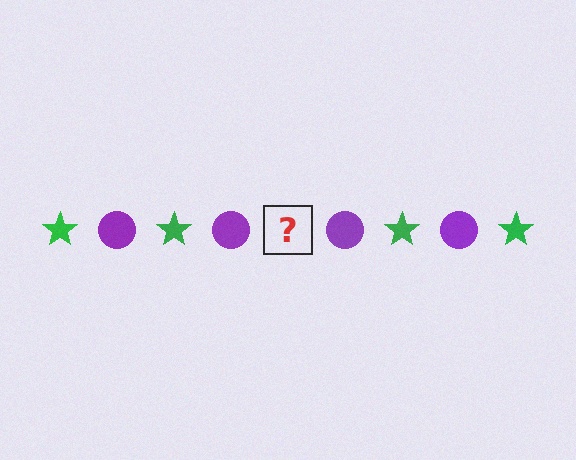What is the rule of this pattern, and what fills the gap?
The rule is that the pattern alternates between green star and purple circle. The gap should be filled with a green star.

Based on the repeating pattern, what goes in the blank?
The blank should be a green star.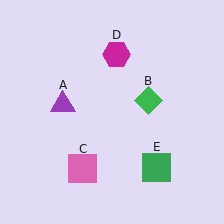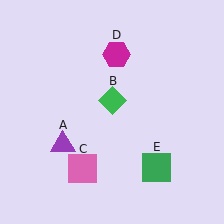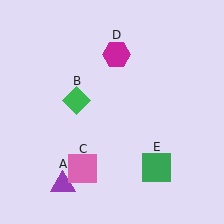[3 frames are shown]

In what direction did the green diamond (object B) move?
The green diamond (object B) moved left.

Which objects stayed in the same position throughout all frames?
Pink square (object C) and magenta hexagon (object D) and green square (object E) remained stationary.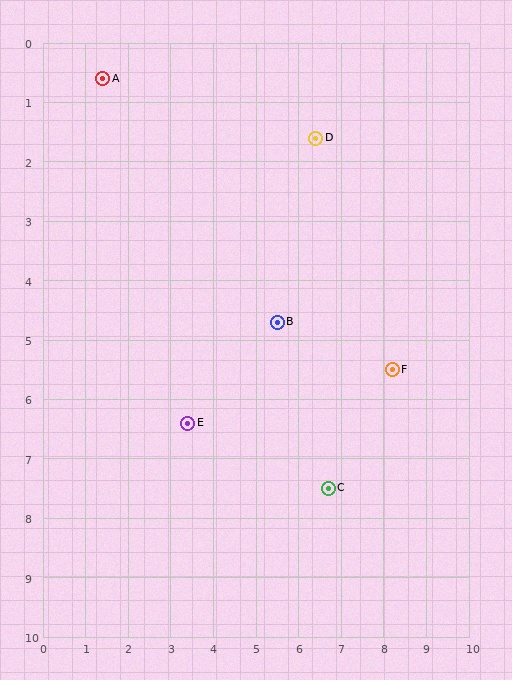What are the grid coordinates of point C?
Point C is at approximately (6.7, 7.5).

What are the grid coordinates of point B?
Point B is at approximately (5.5, 4.7).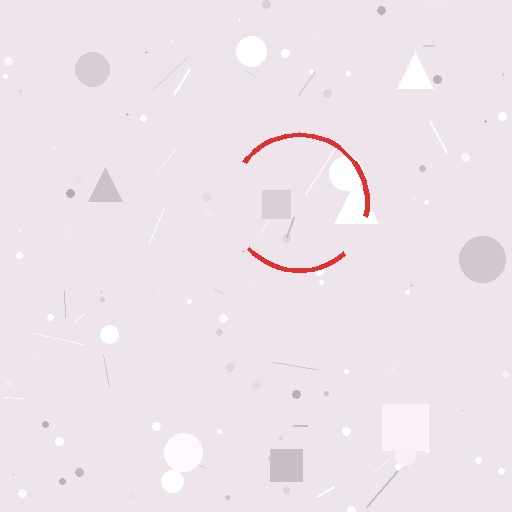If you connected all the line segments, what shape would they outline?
They would outline a circle.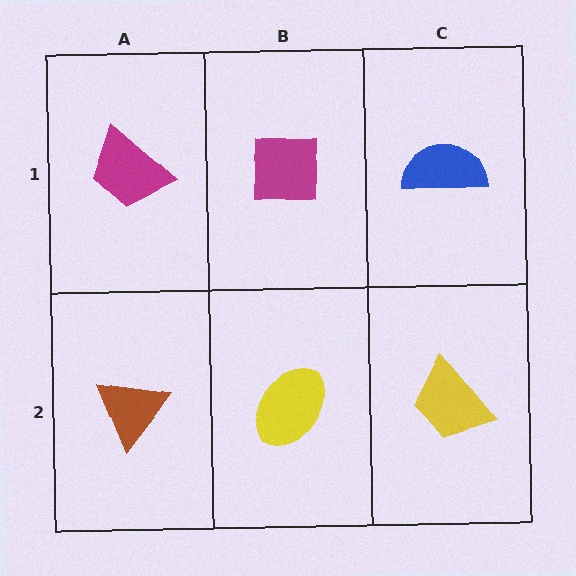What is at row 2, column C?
A yellow trapezoid.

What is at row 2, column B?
A yellow ellipse.